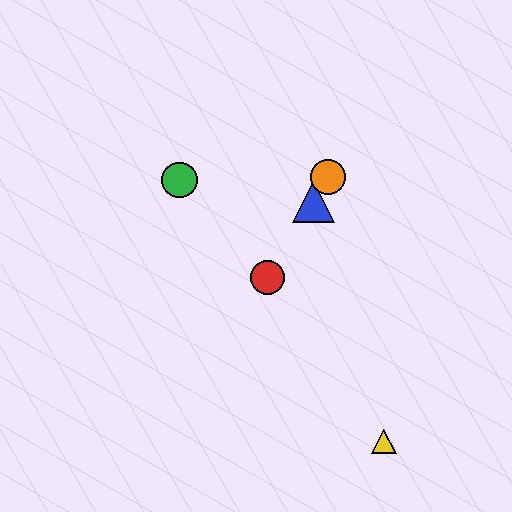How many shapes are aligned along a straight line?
4 shapes (the red circle, the blue triangle, the purple circle, the orange circle) are aligned along a straight line.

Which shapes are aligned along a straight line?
The red circle, the blue triangle, the purple circle, the orange circle are aligned along a straight line.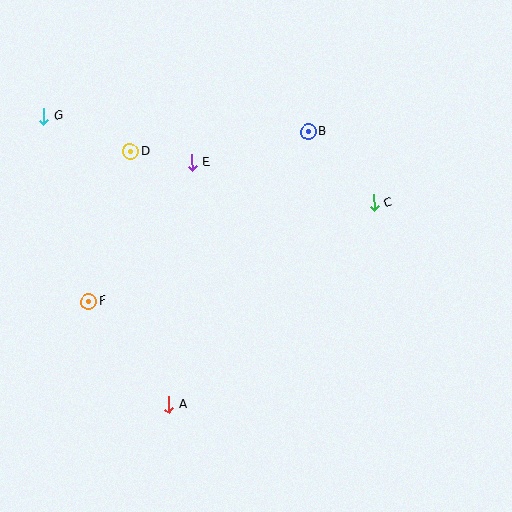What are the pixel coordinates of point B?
Point B is at (308, 132).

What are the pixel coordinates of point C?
Point C is at (374, 203).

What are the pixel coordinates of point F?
Point F is at (89, 301).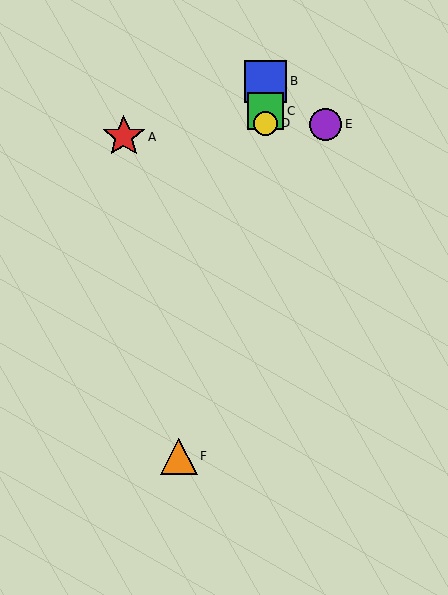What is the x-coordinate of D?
Object D is at x≈266.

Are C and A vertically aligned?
No, C is at x≈266 and A is at x≈124.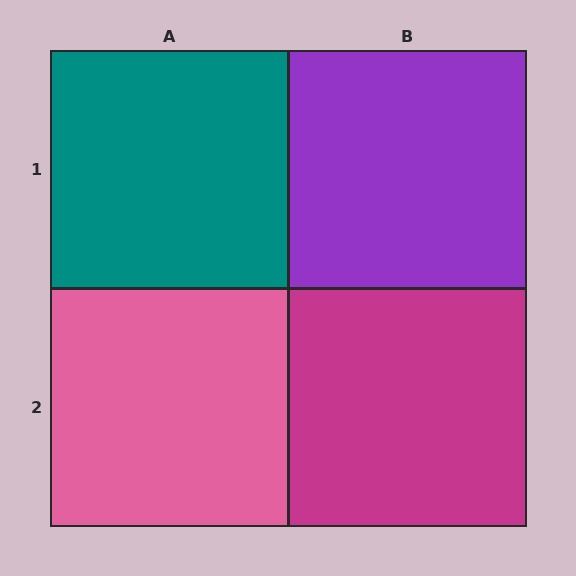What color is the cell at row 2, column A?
Pink.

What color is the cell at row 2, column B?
Magenta.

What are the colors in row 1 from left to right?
Teal, purple.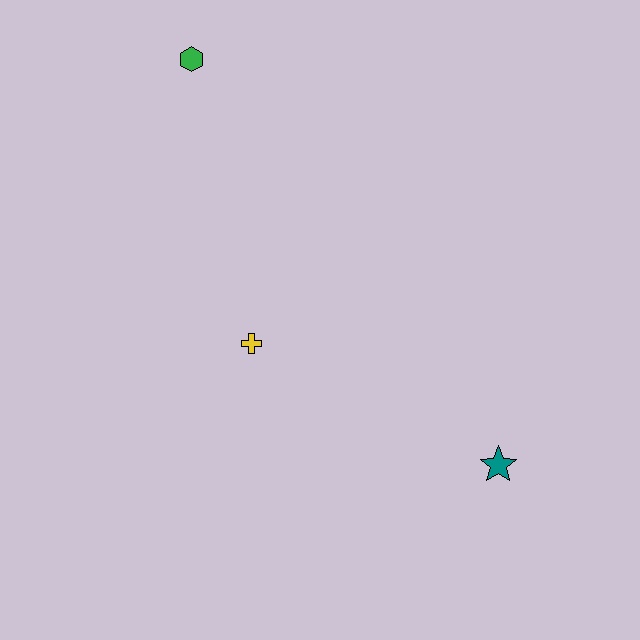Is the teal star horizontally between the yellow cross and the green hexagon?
No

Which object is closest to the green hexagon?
The yellow cross is closest to the green hexagon.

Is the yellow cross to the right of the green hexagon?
Yes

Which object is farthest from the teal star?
The green hexagon is farthest from the teal star.